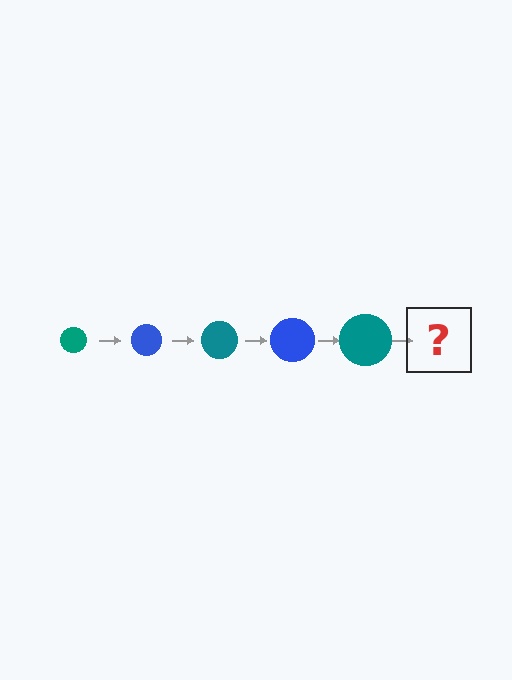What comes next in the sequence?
The next element should be a blue circle, larger than the previous one.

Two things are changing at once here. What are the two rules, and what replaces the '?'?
The two rules are that the circle grows larger each step and the color cycles through teal and blue. The '?' should be a blue circle, larger than the previous one.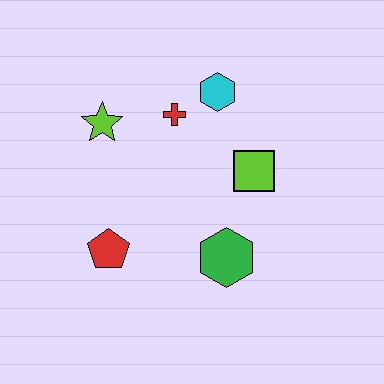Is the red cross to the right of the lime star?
Yes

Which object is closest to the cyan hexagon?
The red cross is closest to the cyan hexagon.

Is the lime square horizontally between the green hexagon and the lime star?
No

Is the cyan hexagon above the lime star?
Yes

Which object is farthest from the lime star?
The green hexagon is farthest from the lime star.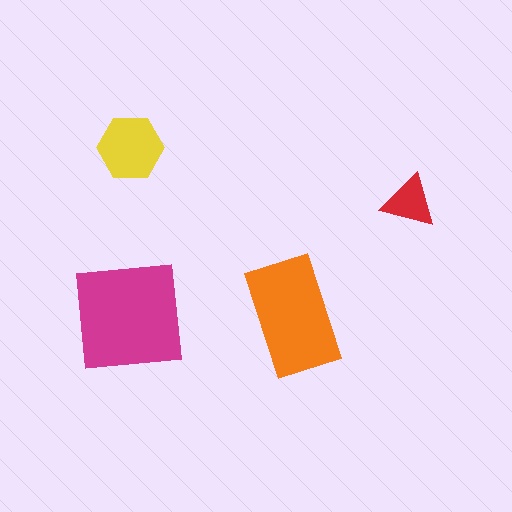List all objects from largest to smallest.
The magenta square, the orange rectangle, the yellow hexagon, the red triangle.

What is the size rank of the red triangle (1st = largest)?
4th.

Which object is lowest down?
The magenta square is bottommost.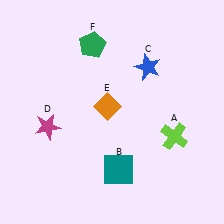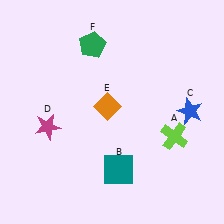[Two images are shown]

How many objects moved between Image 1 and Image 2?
1 object moved between the two images.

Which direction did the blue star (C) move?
The blue star (C) moved down.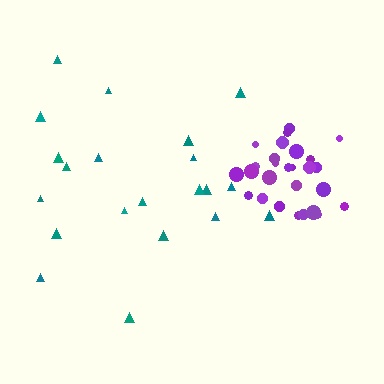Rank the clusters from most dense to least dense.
purple, teal.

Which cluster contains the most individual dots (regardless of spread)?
Purple (27).